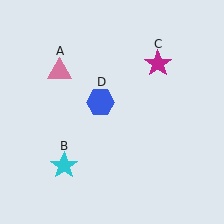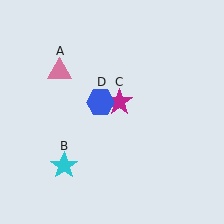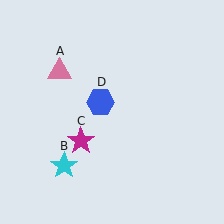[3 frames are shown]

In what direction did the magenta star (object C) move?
The magenta star (object C) moved down and to the left.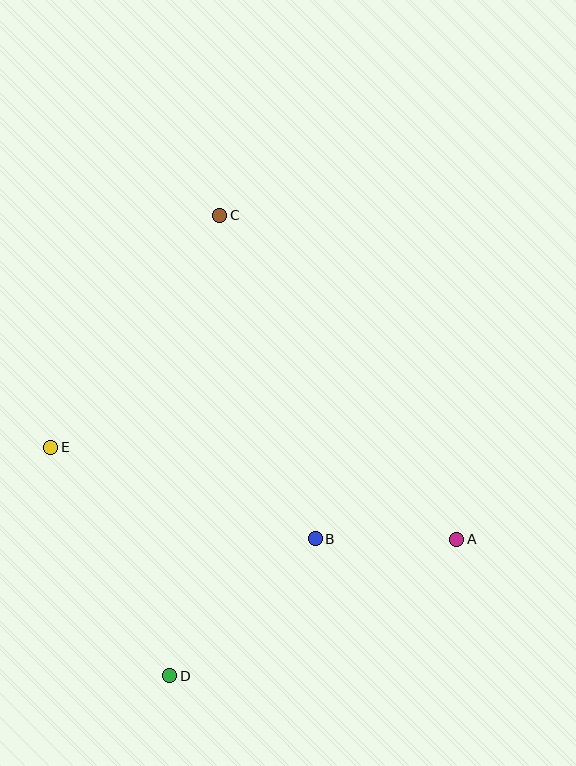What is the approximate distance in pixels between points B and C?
The distance between B and C is approximately 337 pixels.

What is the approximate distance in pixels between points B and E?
The distance between B and E is approximately 280 pixels.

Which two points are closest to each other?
Points A and B are closest to each other.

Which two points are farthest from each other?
Points C and D are farthest from each other.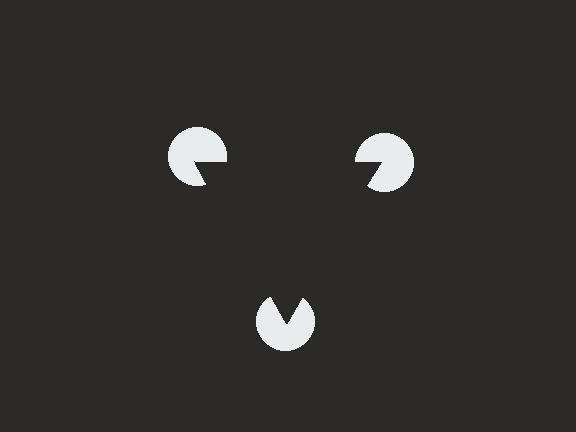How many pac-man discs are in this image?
There are 3 — one at each vertex of the illusory triangle.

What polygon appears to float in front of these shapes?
An illusory triangle — its edges are inferred from the aligned wedge cuts in the pac-man discs, not physically drawn.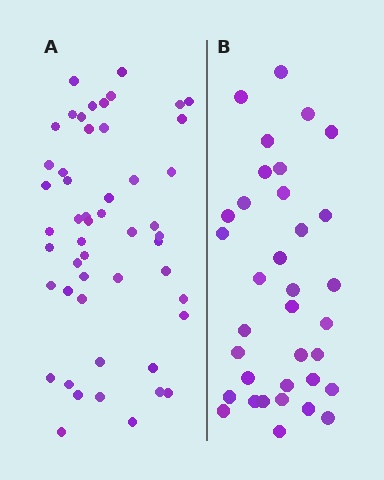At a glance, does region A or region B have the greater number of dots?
Region A (the left region) has more dots.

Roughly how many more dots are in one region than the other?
Region A has approximately 15 more dots than region B.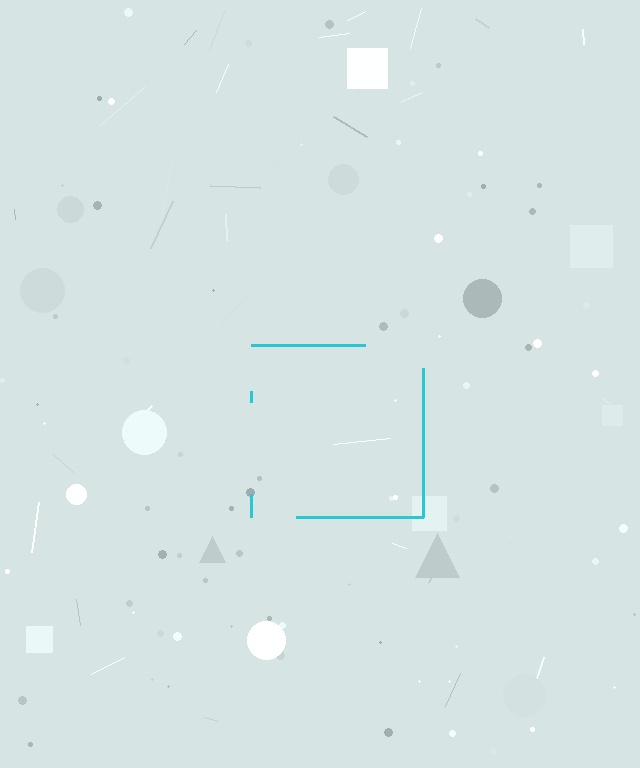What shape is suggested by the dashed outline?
The dashed outline suggests a square.